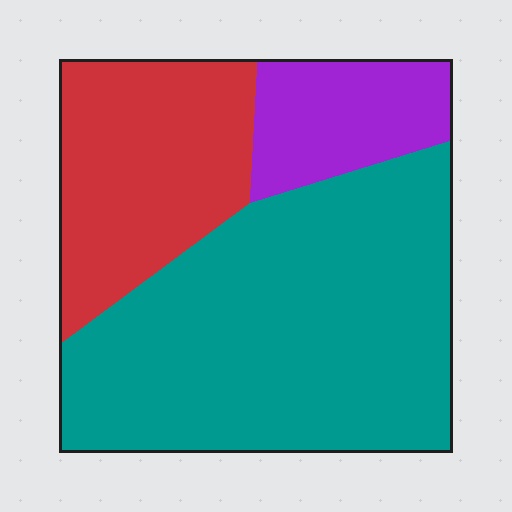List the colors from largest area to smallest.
From largest to smallest: teal, red, purple.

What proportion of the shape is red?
Red takes up between a quarter and a half of the shape.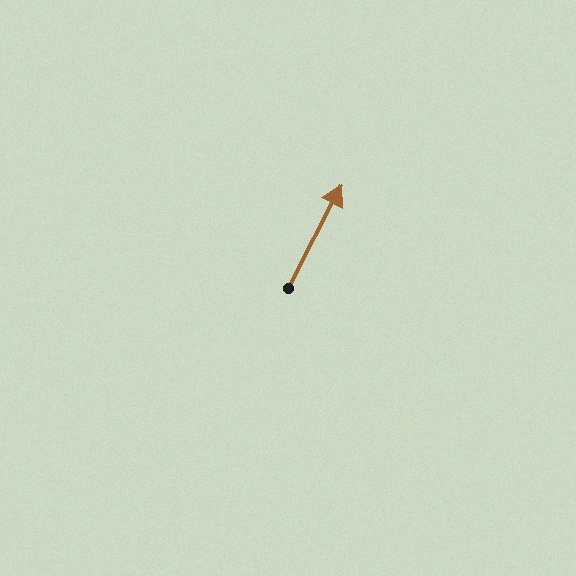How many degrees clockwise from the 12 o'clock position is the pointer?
Approximately 27 degrees.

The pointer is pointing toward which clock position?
Roughly 1 o'clock.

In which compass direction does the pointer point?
Northeast.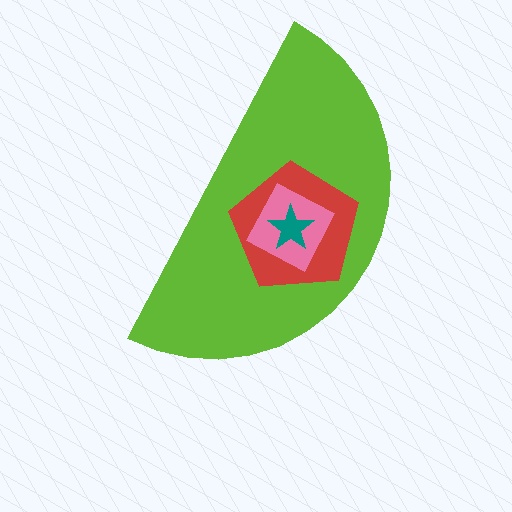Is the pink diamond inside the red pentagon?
Yes.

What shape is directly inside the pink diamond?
The teal star.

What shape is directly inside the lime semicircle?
The red pentagon.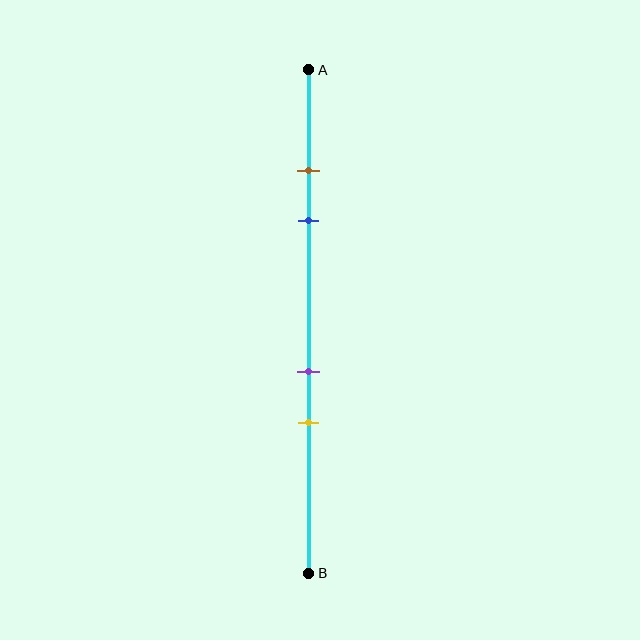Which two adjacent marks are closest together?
The brown and blue marks are the closest adjacent pair.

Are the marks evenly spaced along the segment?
No, the marks are not evenly spaced.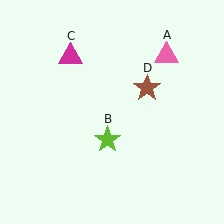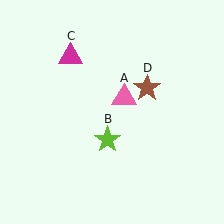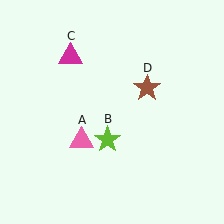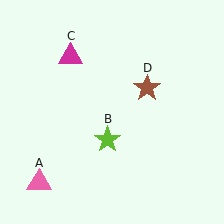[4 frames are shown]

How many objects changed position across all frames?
1 object changed position: pink triangle (object A).